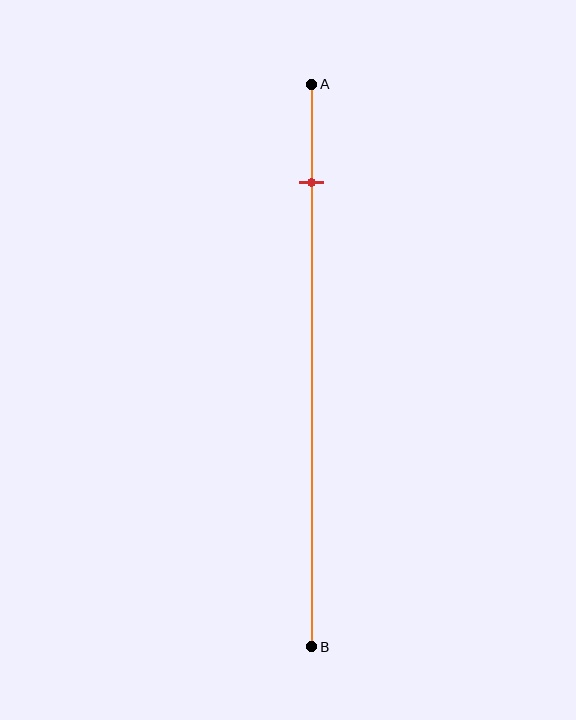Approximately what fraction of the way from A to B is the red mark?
The red mark is approximately 15% of the way from A to B.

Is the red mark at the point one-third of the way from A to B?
No, the mark is at about 15% from A, not at the 33% one-third point.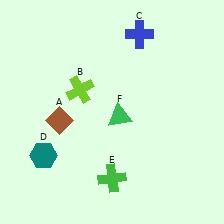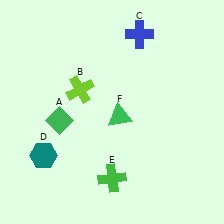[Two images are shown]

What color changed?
The diamond (A) changed from brown in Image 1 to green in Image 2.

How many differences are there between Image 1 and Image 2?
There is 1 difference between the two images.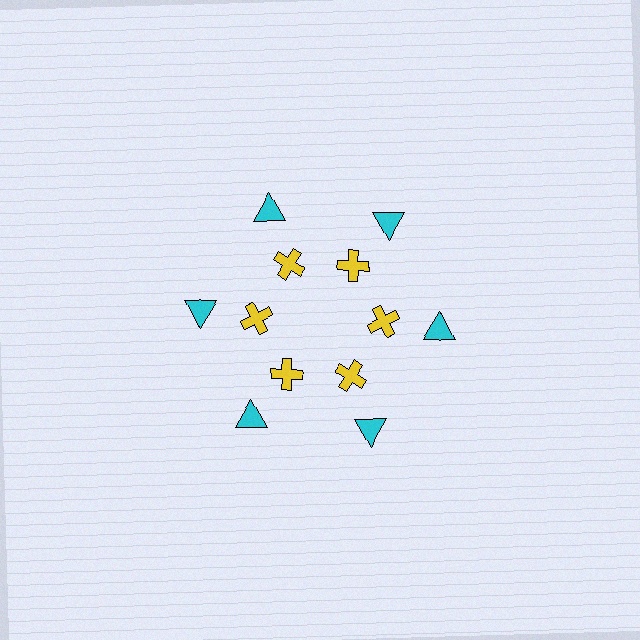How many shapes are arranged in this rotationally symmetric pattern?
There are 12 shapes, arranged in 6 groups of 2.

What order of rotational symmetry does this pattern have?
This pattern has 6-fold rotational symmetry.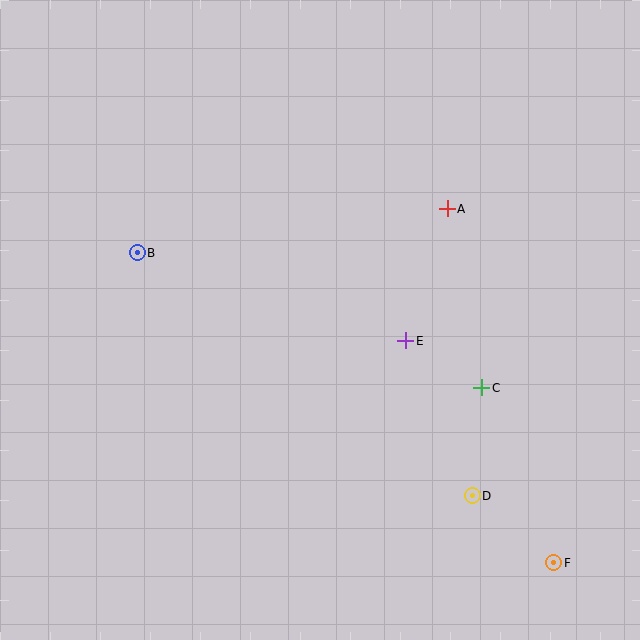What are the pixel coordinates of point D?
Point D is at (472, 496).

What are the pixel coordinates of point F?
Point F is at (554, 563).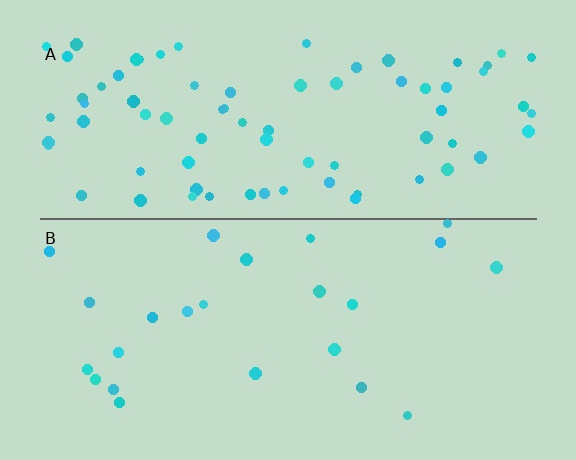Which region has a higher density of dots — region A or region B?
A (the top).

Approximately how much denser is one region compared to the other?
Approximately 3.2× — region A over region B.